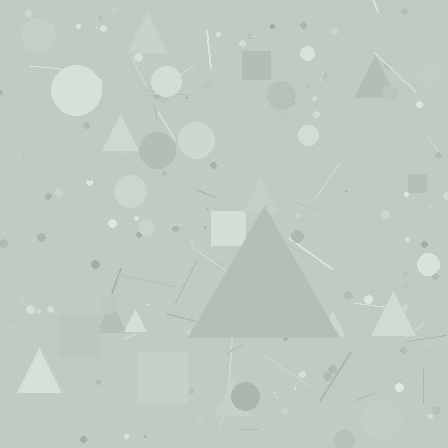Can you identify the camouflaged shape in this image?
The camouflaged shape is a triangle.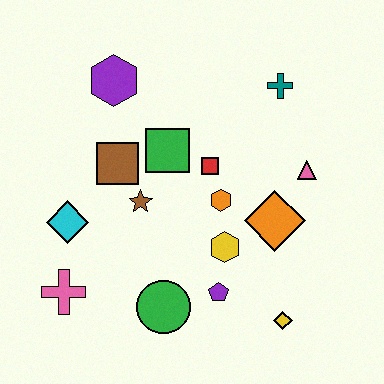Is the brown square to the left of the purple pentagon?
Yes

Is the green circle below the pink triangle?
Yes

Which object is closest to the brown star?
The brown square is closest to the brown star.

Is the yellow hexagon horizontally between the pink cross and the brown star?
No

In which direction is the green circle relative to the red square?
The green circle is below the red square.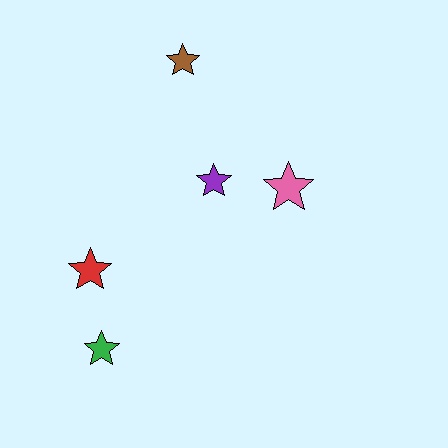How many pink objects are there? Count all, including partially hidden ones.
There is 1 pink object.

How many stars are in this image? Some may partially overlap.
There are 5 stars.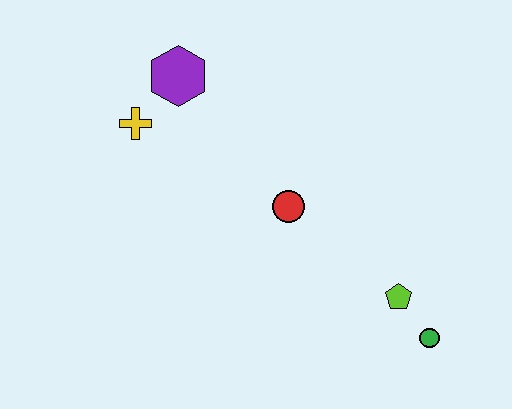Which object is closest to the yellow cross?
The purple hexagon is closest to the yellow cross.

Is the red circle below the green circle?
No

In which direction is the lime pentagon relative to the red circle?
The lime pentagon is to the right of the red circle.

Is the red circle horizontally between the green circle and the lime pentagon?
No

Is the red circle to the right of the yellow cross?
Yes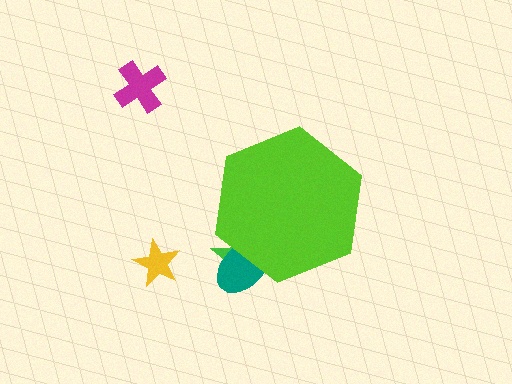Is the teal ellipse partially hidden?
Yes, the teal ellipse is partially hidden behind the lime hexagon.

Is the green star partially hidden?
Yes, the green star is partially hidden behind the lime hexagon.